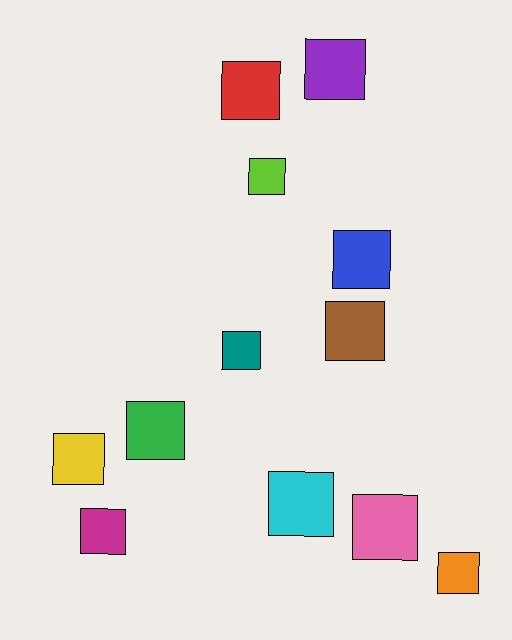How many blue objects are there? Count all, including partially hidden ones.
There is 1 blue object.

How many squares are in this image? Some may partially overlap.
There are 12 squares.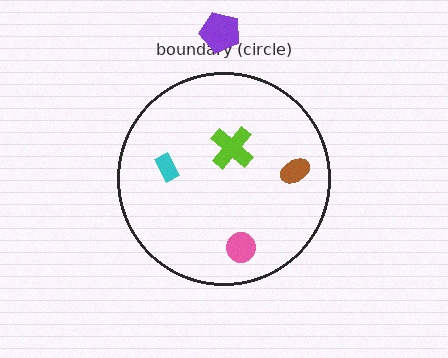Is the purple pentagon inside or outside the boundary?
Outside.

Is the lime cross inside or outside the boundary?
Inside.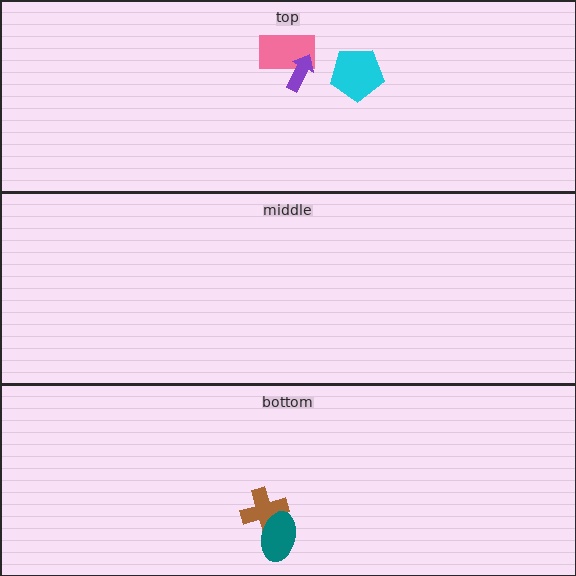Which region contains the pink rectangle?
The top region.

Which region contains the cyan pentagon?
The top region.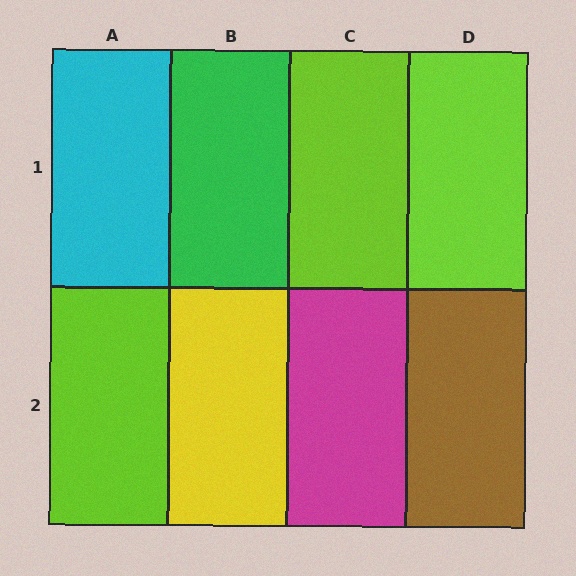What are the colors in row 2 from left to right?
Lime, yellow, magenta, brown.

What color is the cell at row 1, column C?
Lime.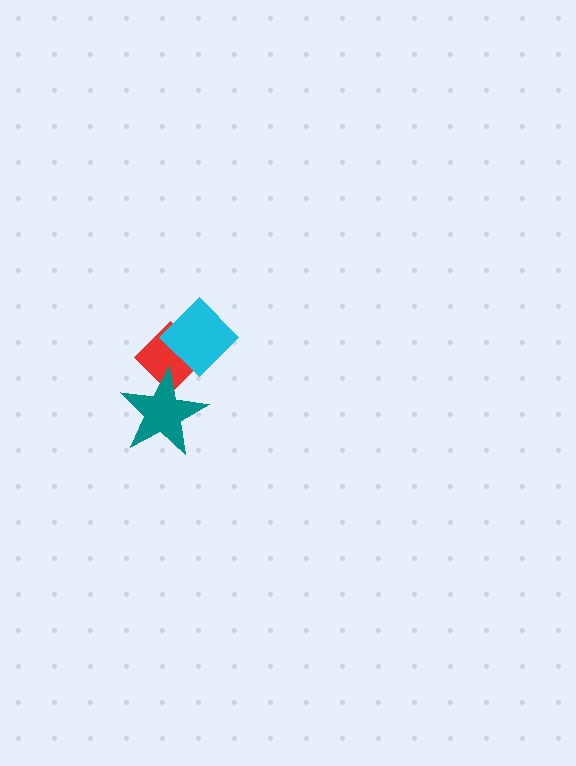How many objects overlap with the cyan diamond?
1 object overlaps with the cyan diamond.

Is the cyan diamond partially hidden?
No, no other shape covers it.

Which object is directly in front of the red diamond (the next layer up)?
The teal star is directly in front of the red diamond.